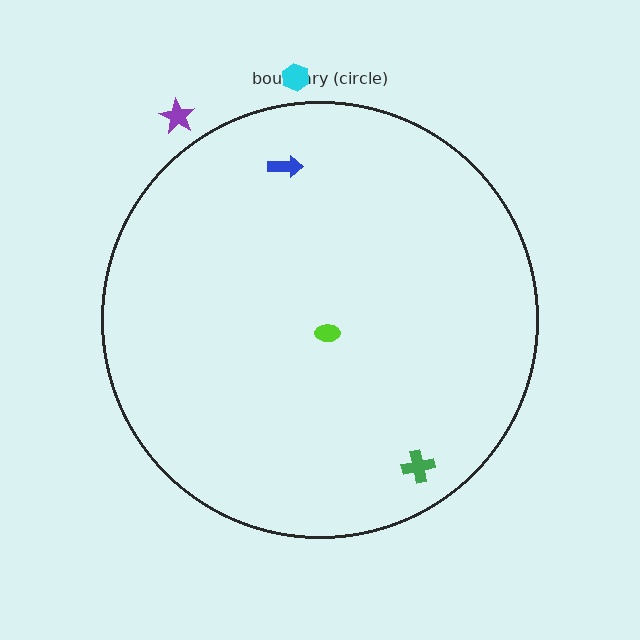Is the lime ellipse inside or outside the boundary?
Inside.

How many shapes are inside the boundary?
3 inside, 2 outside.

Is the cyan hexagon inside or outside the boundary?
Outside.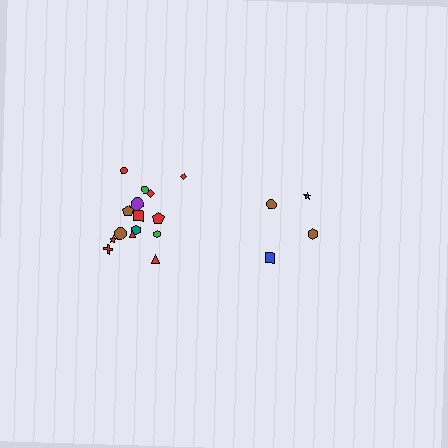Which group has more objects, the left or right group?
The left group.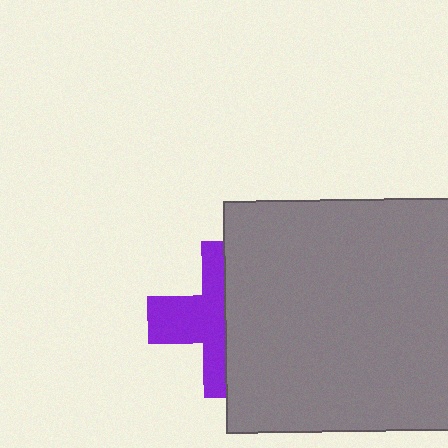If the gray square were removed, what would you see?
You would see the complete purple cross.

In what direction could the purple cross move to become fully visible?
The purple cross could move left. That would shift it out from behind the gray square entirely.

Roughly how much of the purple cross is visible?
About half of it is visible (roughly 48%).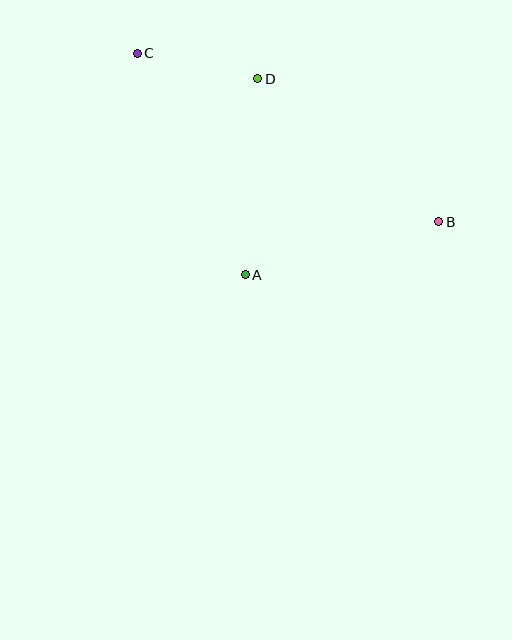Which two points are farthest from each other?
Points B and C are farthest from each other.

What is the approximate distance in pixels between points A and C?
The distance between A and C is approximately 247 pixels.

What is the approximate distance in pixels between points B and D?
The distance between B and D is approximately 231 pixels.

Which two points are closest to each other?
Points C and D are closest to each other.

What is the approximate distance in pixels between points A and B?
The distance between A and B is approximately 200 pixels.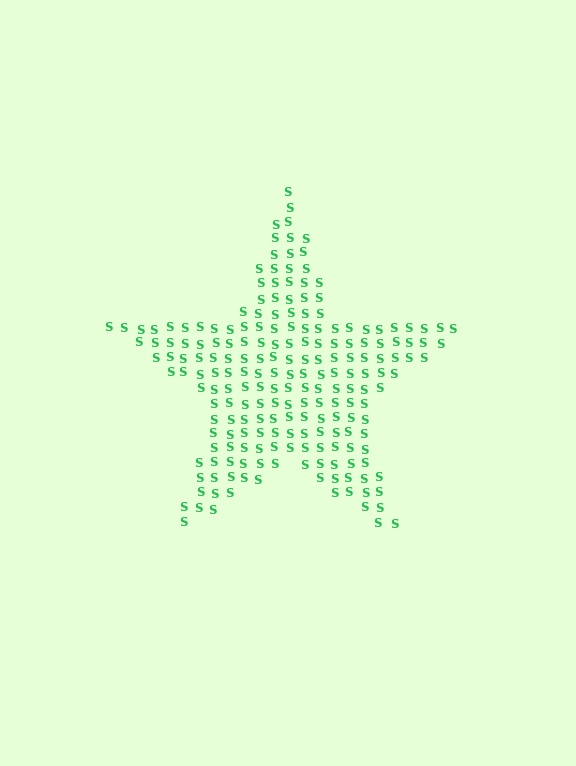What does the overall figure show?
The overall figure shows a star.